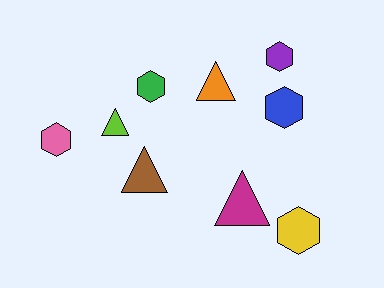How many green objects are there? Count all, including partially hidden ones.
There is 1 green object.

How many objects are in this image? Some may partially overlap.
There are 9 objects.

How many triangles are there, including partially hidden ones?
There are 4 triangles.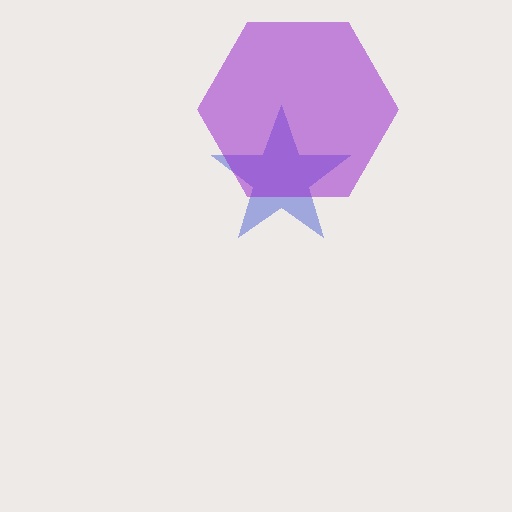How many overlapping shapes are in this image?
There are 2 overlapping shapes in the image.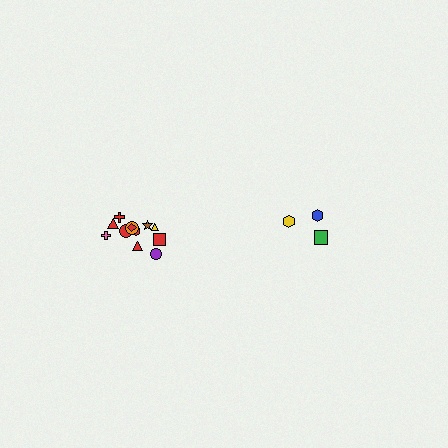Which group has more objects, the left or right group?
The left group.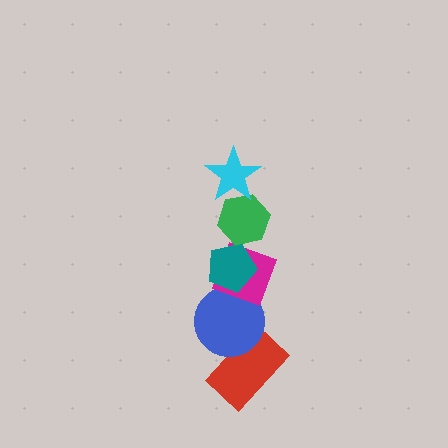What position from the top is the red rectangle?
The red rectangle is 6th from the top.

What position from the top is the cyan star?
The cyan star is 1st from the top.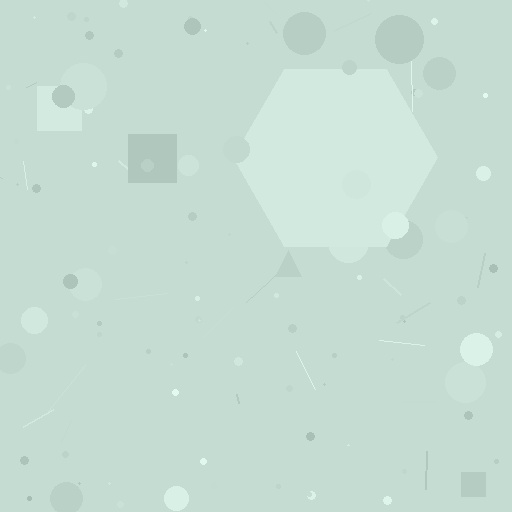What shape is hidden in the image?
A hexagon is hidden in the image.